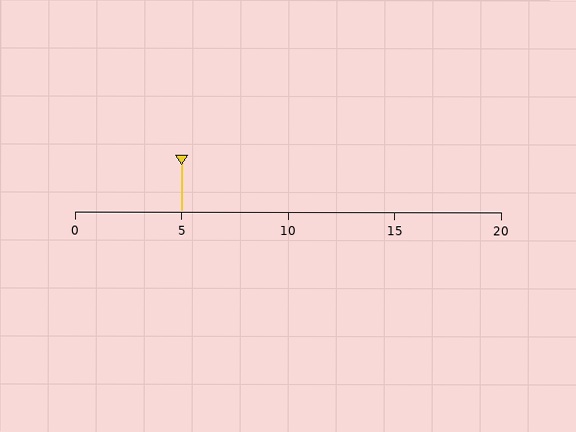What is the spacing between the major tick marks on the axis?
The major ticks are spaced 5 apart.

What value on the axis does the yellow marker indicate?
The marker indicates approximately 5.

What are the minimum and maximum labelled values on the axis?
The axis runs from 0 to 20.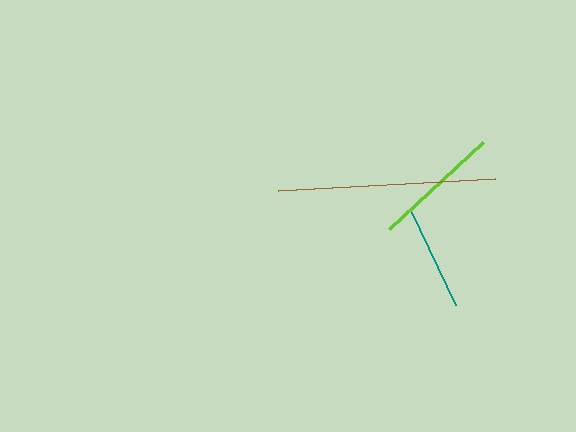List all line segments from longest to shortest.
From longest to shortest: brown, lime, teal.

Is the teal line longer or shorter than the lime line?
The lime line is longer than the teal line.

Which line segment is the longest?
The brown line is the longest at approximately 217 pixels.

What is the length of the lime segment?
The lime segment is approximately 128 pixels long.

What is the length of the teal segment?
The teal segment is approximately 105 pixels long.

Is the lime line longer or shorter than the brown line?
The brown line is longer than the lime line.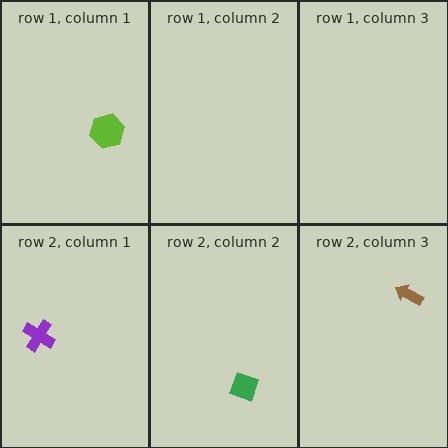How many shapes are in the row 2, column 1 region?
1.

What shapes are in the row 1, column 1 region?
The lime hexagon.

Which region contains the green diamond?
The row 2, column 2 region.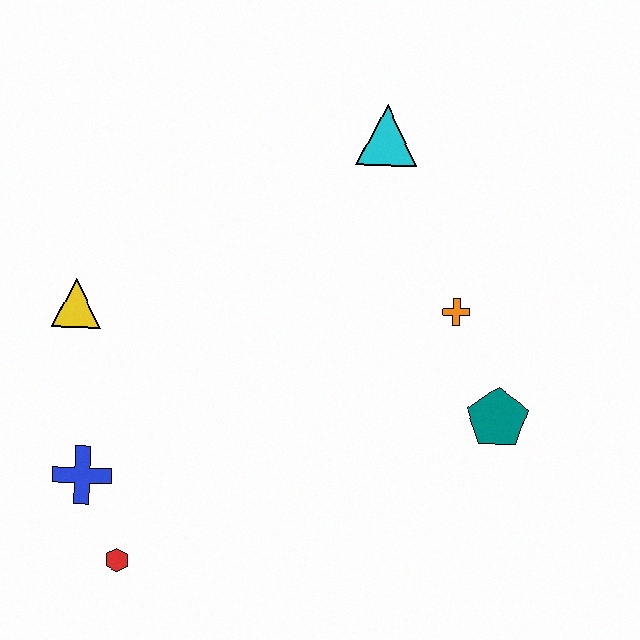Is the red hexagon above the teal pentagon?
No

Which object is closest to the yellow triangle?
The blue cross is closest to the yellow triangle.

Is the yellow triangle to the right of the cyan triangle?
No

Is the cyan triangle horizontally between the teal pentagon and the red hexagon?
Yes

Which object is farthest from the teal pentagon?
The yellow triangle is farthest from the teal pentagon.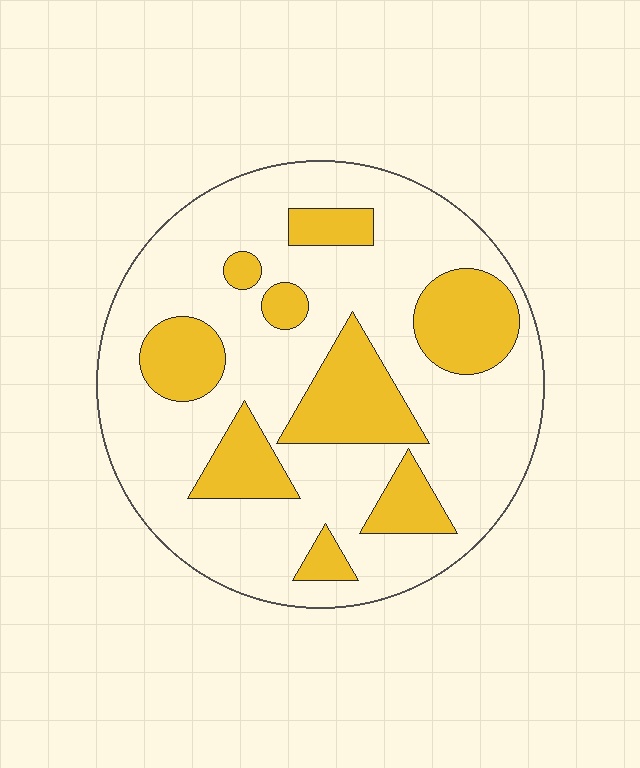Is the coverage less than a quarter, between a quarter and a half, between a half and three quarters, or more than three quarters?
Between a quarter and a half.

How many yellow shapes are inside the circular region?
9.